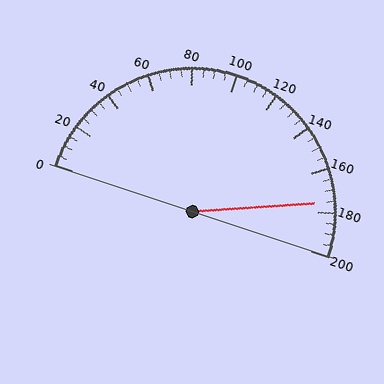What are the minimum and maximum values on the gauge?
The gauge ranges from 0 to 200.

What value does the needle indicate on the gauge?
The needle indicates approximately 175.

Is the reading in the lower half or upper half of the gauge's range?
The reading is in the upper half of the range (0 to 200).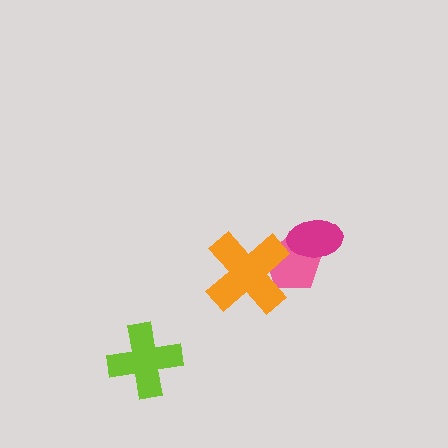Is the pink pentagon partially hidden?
Yes, it is partially covered by another shape.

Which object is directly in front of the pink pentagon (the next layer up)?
The orange cross is directly in front of the pink pentagon.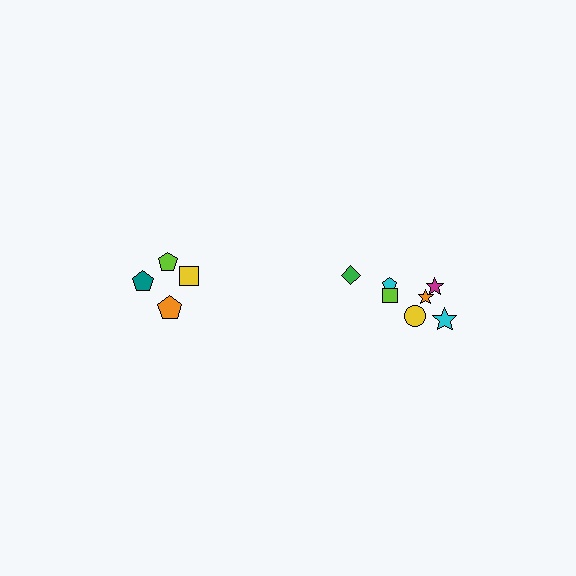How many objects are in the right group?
There are 7 objects.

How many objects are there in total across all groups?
There are 11 objects.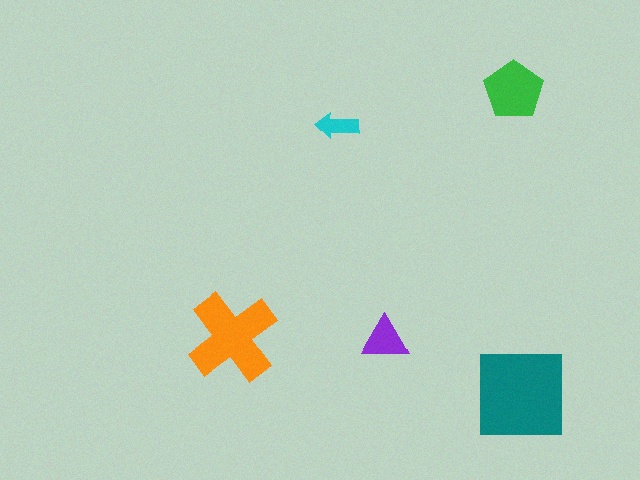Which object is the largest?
The teal square.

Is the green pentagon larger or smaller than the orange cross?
Smaller.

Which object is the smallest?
The cyan arrow.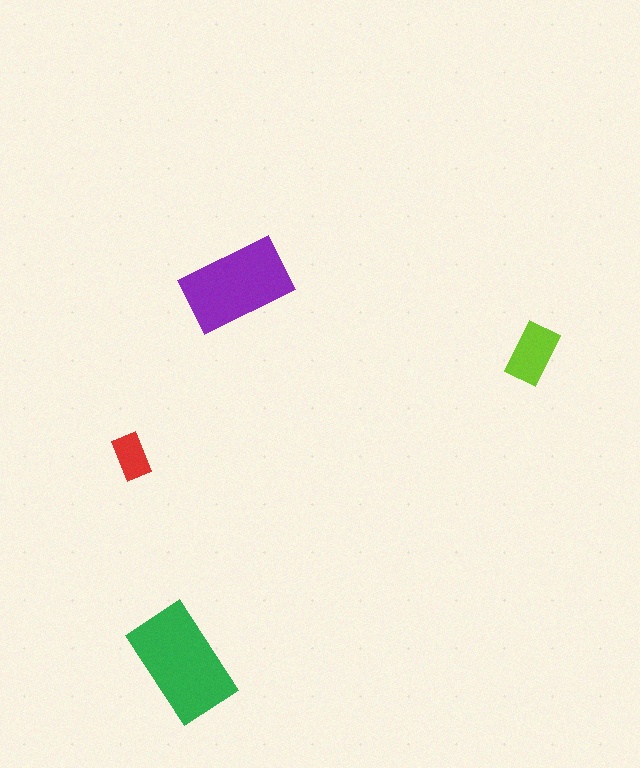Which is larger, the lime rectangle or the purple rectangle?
The purple one.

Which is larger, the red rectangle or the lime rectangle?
The lime one.